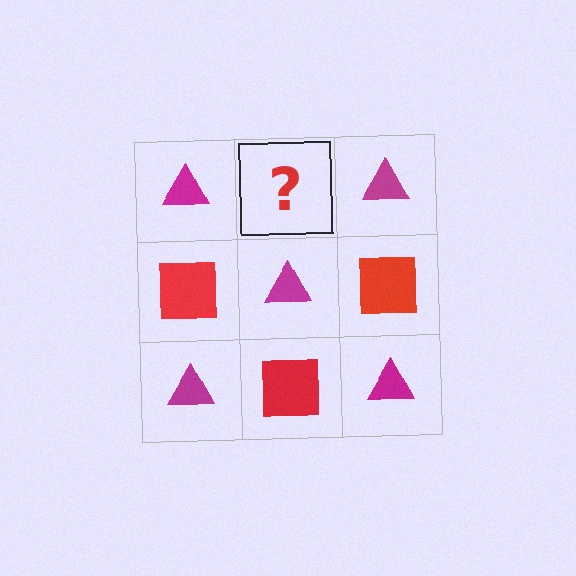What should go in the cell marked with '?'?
The missing cell should contain a red square.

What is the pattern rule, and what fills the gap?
The rule is that it alternates magenta triangle and red square in a checkerboard pattern. The gap should be filled with a red square.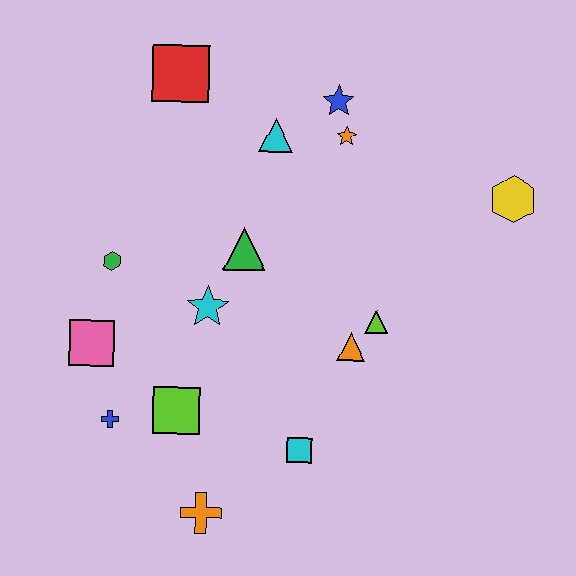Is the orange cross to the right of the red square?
Yes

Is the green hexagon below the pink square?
No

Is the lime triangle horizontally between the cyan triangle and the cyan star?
No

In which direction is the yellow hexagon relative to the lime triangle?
The yellow hexagon is to the right of the lime triangle.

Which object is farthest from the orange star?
The orange cross is farthest from the orange star.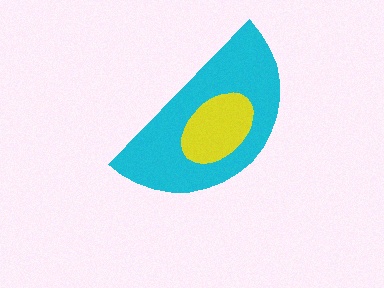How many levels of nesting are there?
2.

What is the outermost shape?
The cyan semicircle.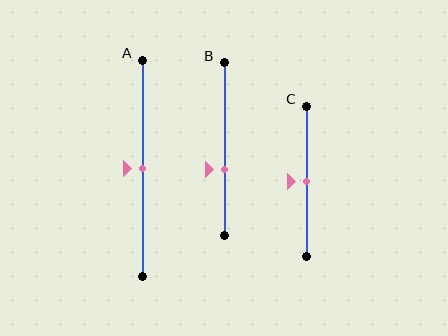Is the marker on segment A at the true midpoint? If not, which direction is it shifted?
Yes, the marker on segment A is at the true midpoint.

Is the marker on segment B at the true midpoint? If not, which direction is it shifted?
No, the marker on segment B is shifted downward by about 12% of the segment length.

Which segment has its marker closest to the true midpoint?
Segment A has its marker closest to the true midpoint.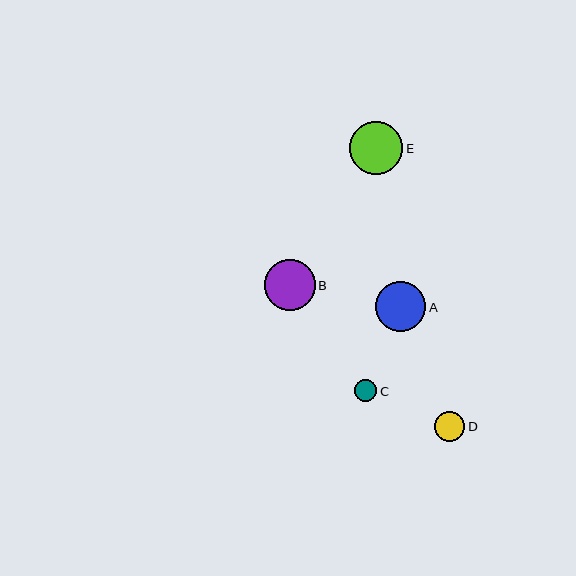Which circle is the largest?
Circle E is the largest with a size of approximately 53 pixels.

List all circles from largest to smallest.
From largest to smallest: E, B, A, D, C.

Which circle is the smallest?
Circle C is the smallest with a size of approximately 22 pixels.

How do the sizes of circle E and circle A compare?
Circle E and circle A are approximately the same size.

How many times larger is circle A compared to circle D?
Circle A is approximately 1.7 times the size of circle D.